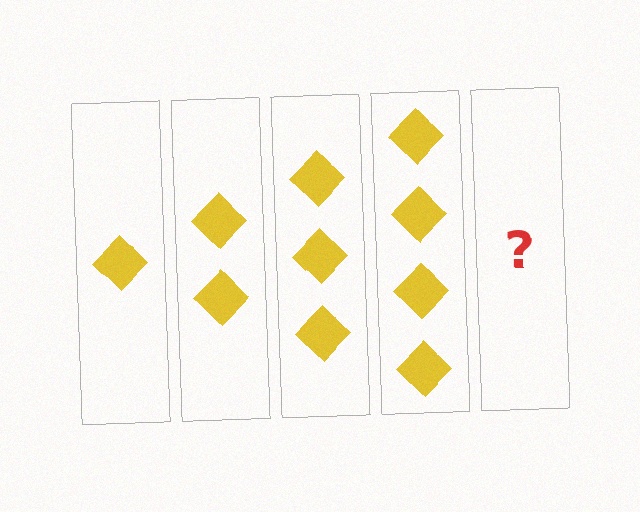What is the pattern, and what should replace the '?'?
The pattern is that each step adds one more diamond. The '?' should be 5 diamonds.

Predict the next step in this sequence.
The next step is 5 diamonds.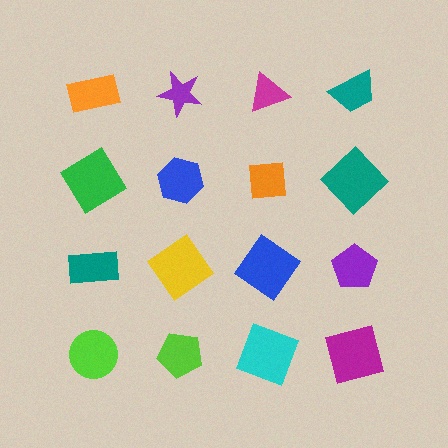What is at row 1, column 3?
A magenta triangle.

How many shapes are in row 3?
4 shapes.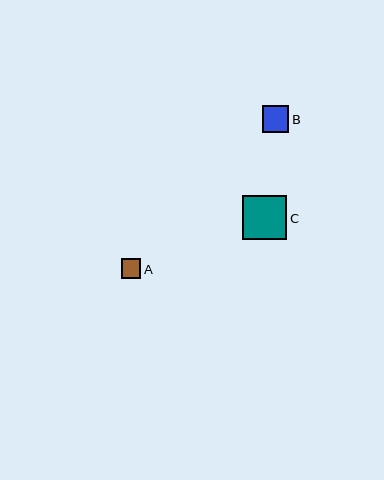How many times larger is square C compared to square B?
Square C is approximately 1.6 times the size of square B.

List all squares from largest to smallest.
From largest to smallest: C, B, A.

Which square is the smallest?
Square A is the smallest with a size of approximately 20 pixels.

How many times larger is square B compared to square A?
Square B is approximately 1.4 times the size of square A.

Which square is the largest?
Square C is the largest with a size of approximately 44 pixels.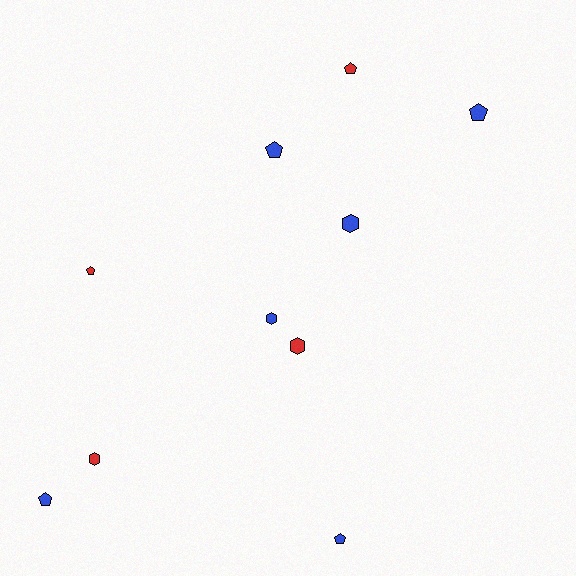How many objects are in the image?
There are 10 objects.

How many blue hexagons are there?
There are 2 blue hexagons.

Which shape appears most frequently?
Pentagon, with 6 objects.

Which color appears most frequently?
Blue, with 6 objects.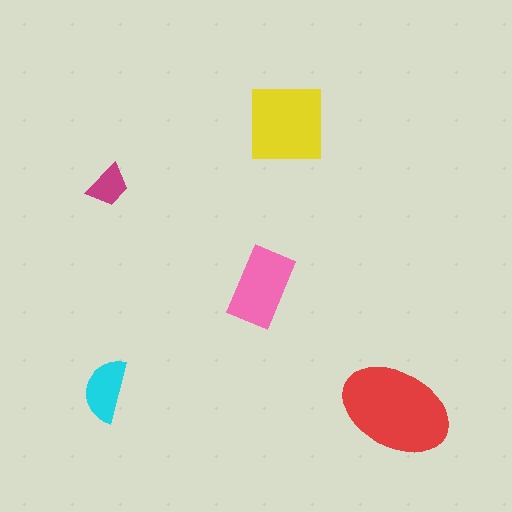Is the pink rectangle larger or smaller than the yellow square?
Smaller.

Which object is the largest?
The red ellipse.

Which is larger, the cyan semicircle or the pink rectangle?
The pink rectangle.